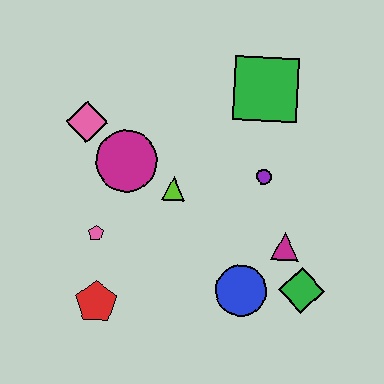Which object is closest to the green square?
The purple circle is closest to the green square.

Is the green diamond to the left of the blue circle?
No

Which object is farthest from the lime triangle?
The green diamond is farthest from the lime triangle.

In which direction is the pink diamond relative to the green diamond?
The pink diamond is to the left of the green diamond.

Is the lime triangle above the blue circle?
Yes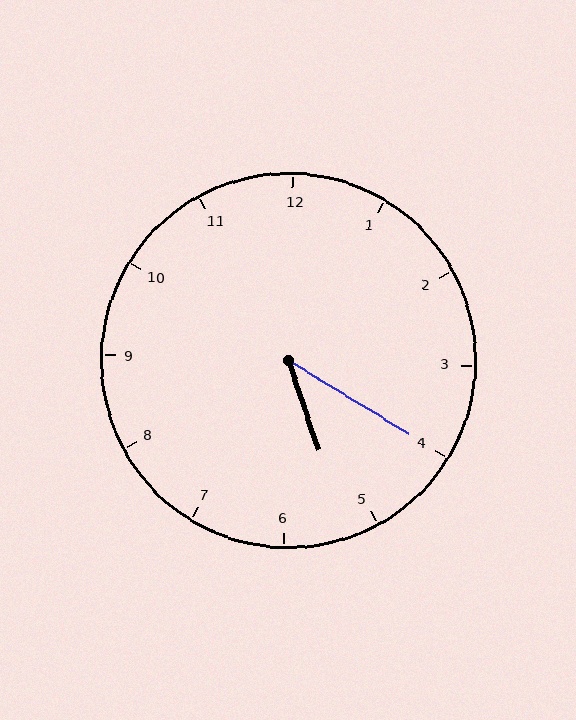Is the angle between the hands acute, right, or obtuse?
It is acute.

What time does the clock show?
5:20.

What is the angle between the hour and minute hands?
Approximately 40 degrees.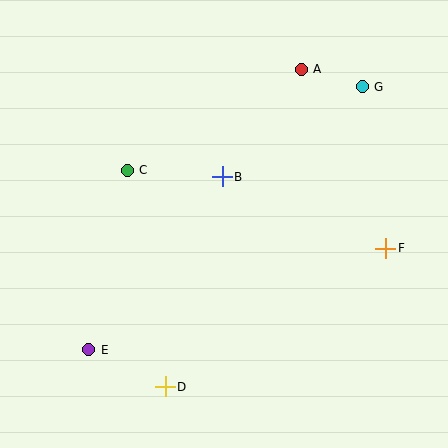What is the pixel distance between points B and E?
The distance between B and E is 219 pixels.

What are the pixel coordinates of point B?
Point B is at (222, 177).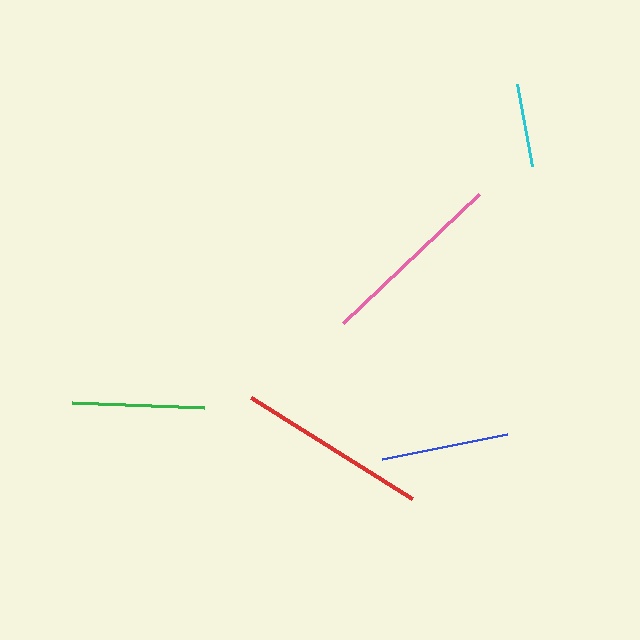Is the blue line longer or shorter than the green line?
The green line is longer than the blue line.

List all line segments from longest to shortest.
From longest to shortest: red, pink, green, blue, cyan.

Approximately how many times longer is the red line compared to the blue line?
The red line is approximately 1.5 times the length of the blue line.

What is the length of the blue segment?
The blue segment is approximately 127 pixels long.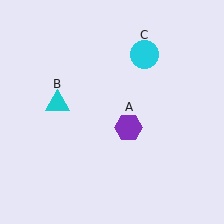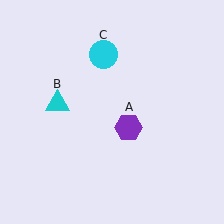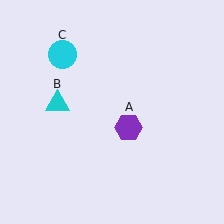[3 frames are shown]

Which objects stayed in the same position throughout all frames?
Purple hexagon (object A) and cyan triangle (object B) remained stationary.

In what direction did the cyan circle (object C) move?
The cyan circle (object C) moved left.